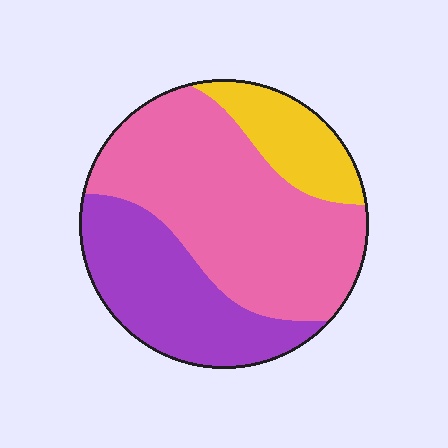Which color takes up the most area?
Pink, at roughly 55%.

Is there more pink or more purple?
Pink.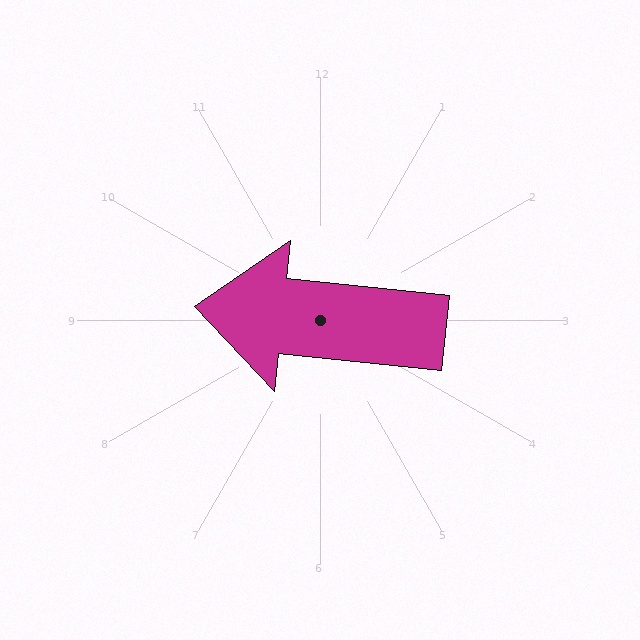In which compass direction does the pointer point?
West.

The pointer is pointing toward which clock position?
Roughly 9 o'clock.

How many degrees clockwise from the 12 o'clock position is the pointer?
Approximately 276 degrees.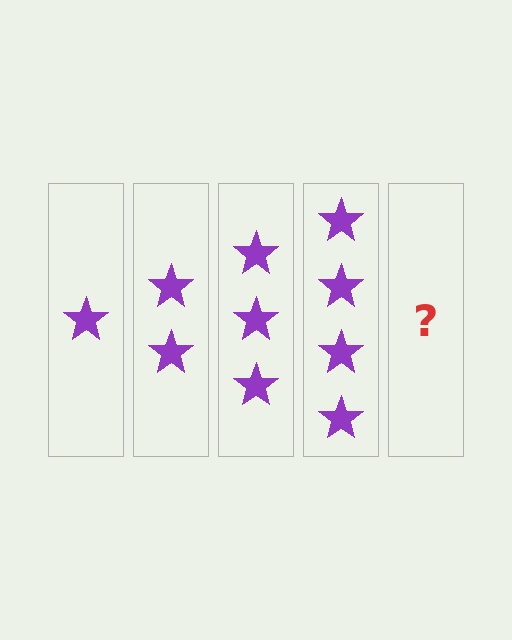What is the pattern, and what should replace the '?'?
The pattern is that each step adds one more star. The '?' should be 5 stars.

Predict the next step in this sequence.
The next step is 5 stars.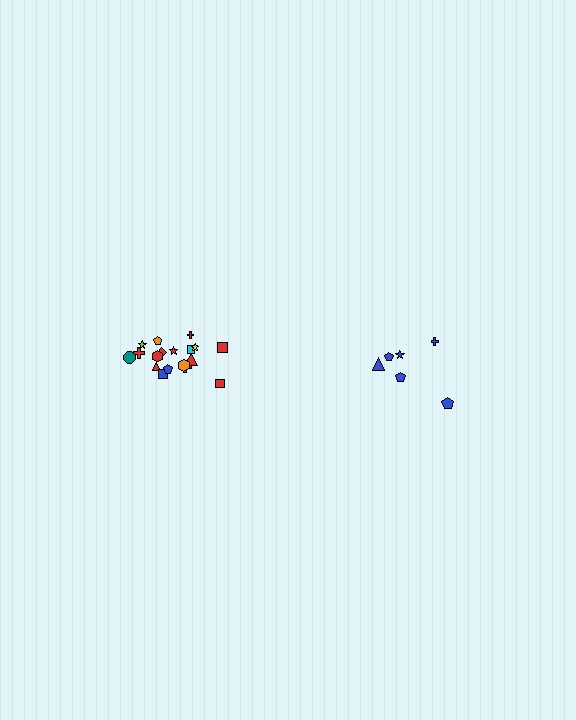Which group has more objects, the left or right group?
The left group.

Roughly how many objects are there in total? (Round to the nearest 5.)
Roughly 25 objects in total.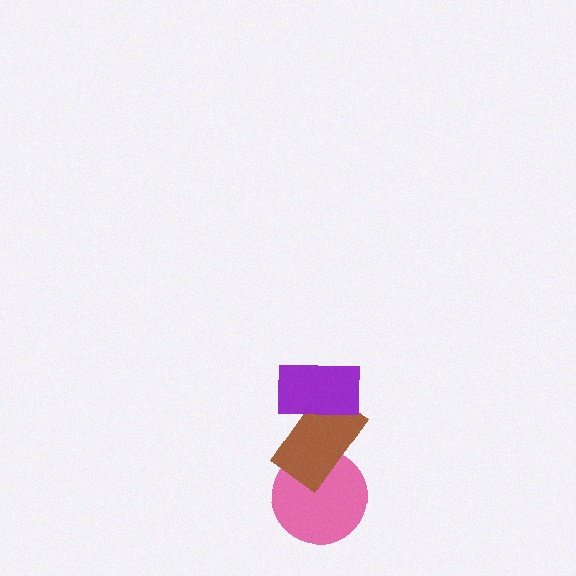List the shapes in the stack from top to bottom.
From top to bottom: the purple rectangle, the brown rectangle, the pink circle.